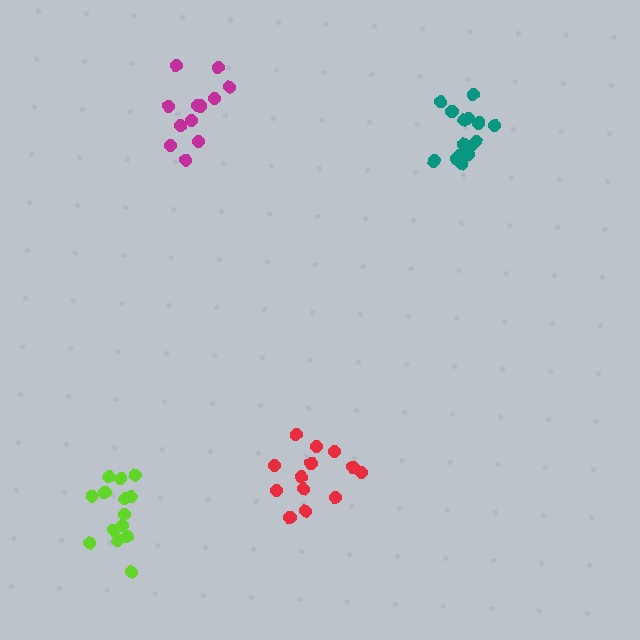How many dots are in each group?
Group 1: 16 dots, Group 2: 12 dots, Group 3: 14 dots, Group 4: 13 dots (55 total).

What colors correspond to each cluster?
The clusters are colored: teal, magenta, lime, red.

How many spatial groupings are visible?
There are 4 spatial groupings.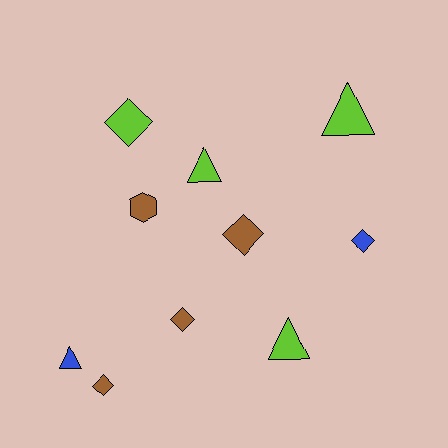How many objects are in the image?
There are 10 objects.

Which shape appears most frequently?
Diamond, with 5 objects.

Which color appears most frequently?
Brown, with 4 objects.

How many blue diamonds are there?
There is 1 blue diamond.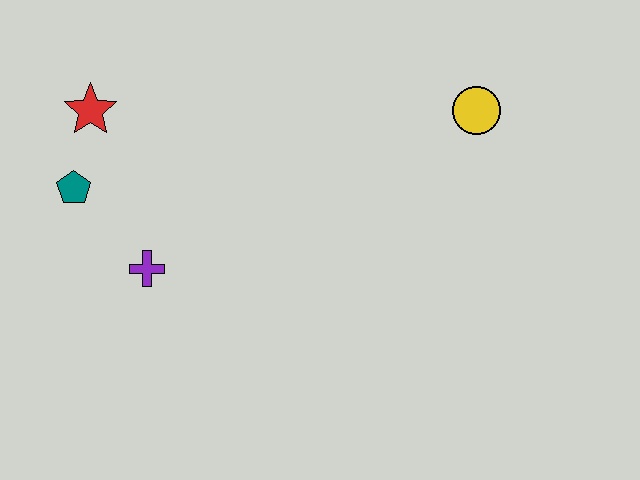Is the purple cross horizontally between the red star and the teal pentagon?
No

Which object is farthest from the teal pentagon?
The yellow circle is farthest from the teal pentagon.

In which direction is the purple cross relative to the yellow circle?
The purple cross is to the left of the yellow circle.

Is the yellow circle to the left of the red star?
No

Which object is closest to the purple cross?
The teal pentagon is closest to the purple cross.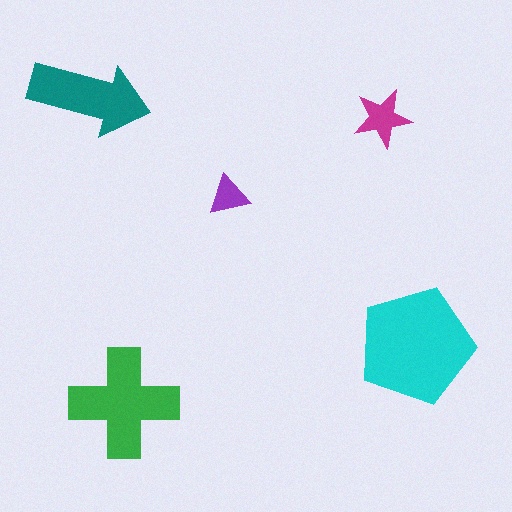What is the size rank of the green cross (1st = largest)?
2nd.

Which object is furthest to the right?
The cyan pentagon is rightmost.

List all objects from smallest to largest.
The purple triangle, the magenta star, the teal arrow, the green cross, the cyan pentagon.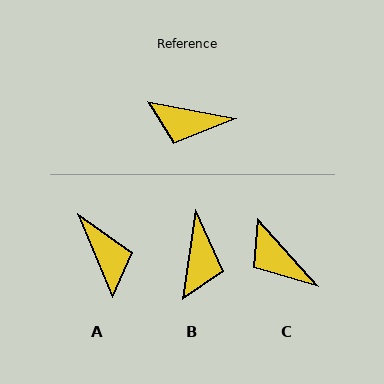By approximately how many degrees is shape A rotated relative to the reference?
Approximately 123 degrees counter-clockwise.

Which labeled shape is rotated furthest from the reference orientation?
A, about 123 degrees away.